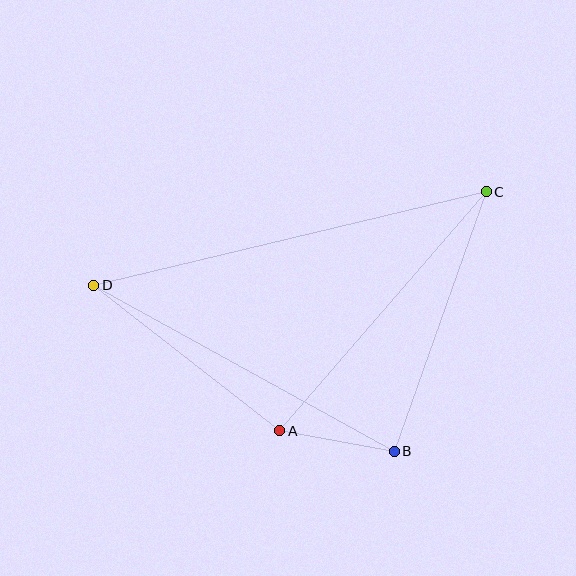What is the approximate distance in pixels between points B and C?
The distance between B and C is approximately 275 pixels.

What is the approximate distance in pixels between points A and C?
The distance between A and C is approximately 316 pixels.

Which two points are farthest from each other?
Points C and D are farthest from each other.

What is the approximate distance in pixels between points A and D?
The distance between A and D is approximately 236 pixels.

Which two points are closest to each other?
Points A and B are closest to each other.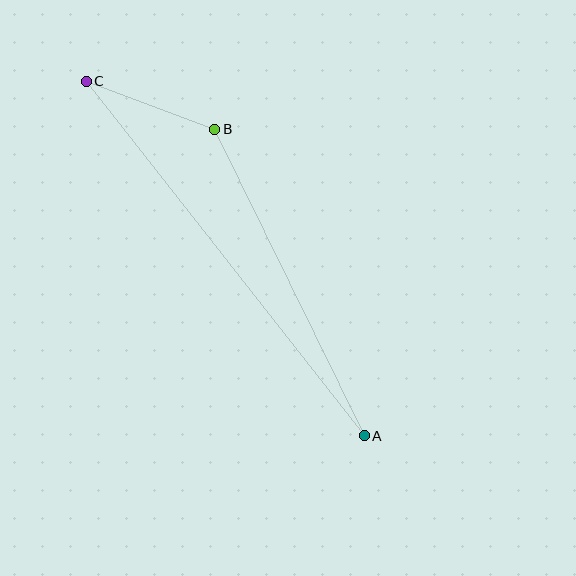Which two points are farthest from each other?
Points A and C are farthest from each other.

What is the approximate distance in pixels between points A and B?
The distance between A and B is approximately 341 pixels.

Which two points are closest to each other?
Points B and C are closest to each other.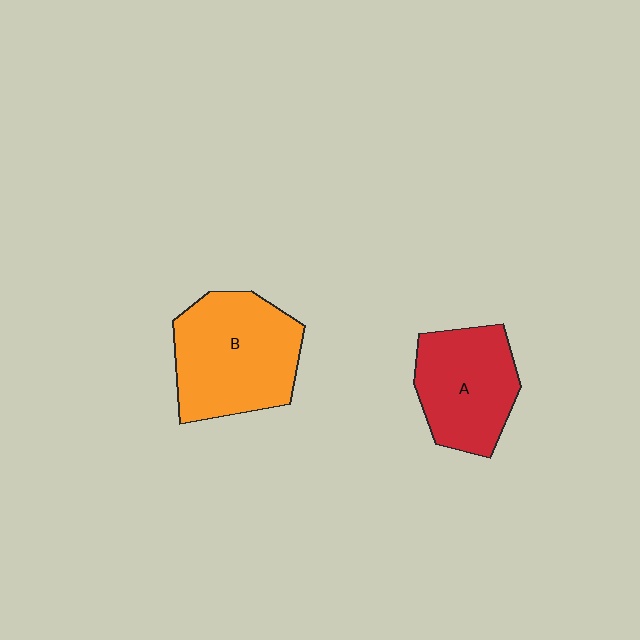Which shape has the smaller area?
Shape A (red).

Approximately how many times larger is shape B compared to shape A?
Approximately 1.3 times.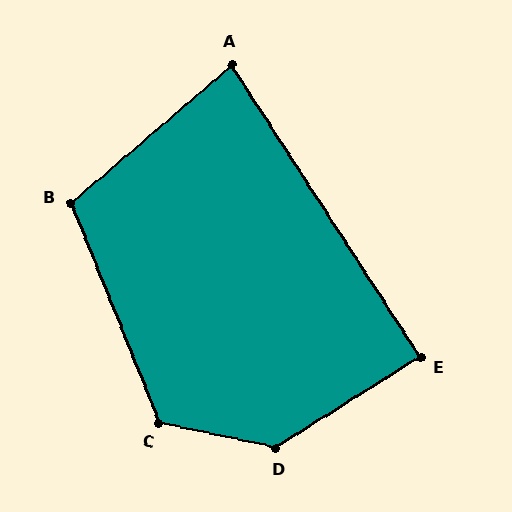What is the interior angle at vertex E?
Approximately 89 degrees (approximately right).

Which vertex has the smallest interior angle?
A, at approximately 82 degrees.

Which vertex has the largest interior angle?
D, at approximately 136 degrees.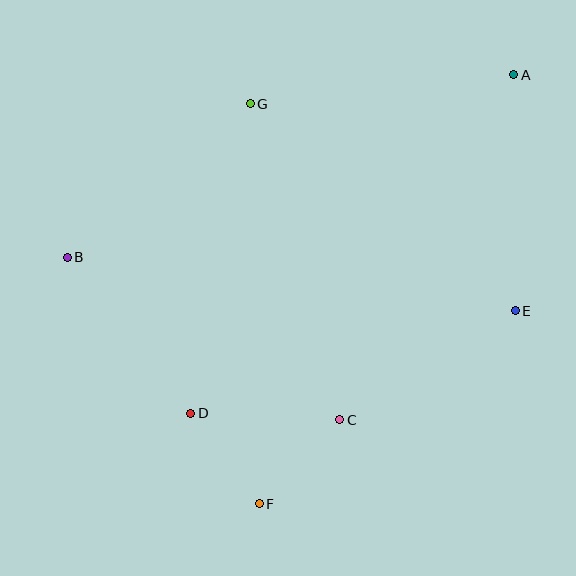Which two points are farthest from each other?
Points A and F are farthest from each other.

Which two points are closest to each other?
Points D and F are closest to each other.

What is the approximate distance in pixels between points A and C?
The distance between A and C is approximately 387 pixels.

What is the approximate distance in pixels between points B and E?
The distance between B and E is approximately 451 pixels.